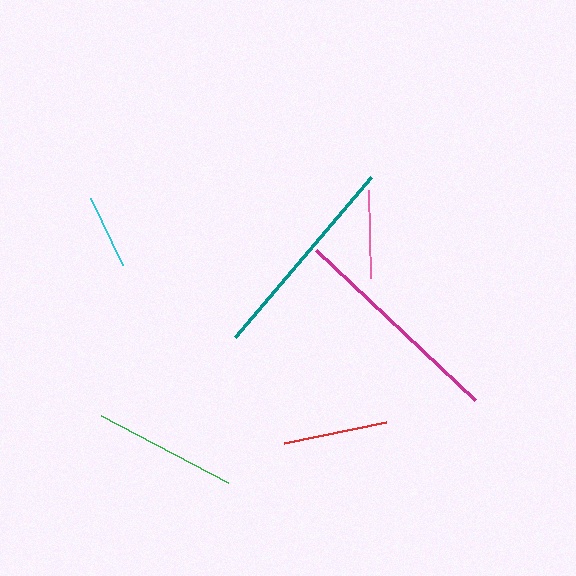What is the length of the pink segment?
The pink segment is approximately 88 pixels long.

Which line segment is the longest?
The magenta line is the longest at approximately 219 pixels.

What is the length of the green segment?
The green segment is approximately 143 pixels long.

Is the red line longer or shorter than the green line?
The green line is longer than the red line.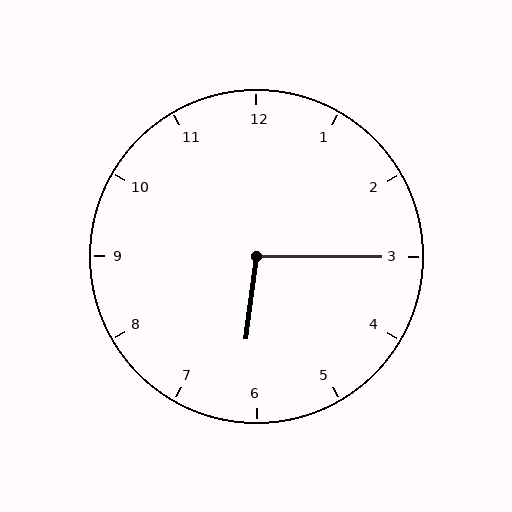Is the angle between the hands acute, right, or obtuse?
It is obtuse.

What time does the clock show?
6:15.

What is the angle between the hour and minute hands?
Approximately 98 degrees.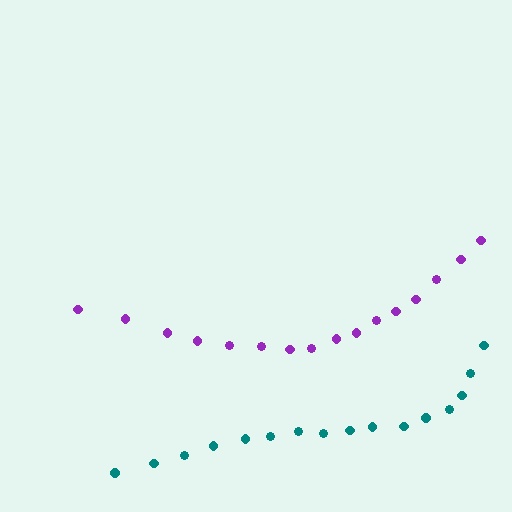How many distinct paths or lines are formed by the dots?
There are 2 distinct paths.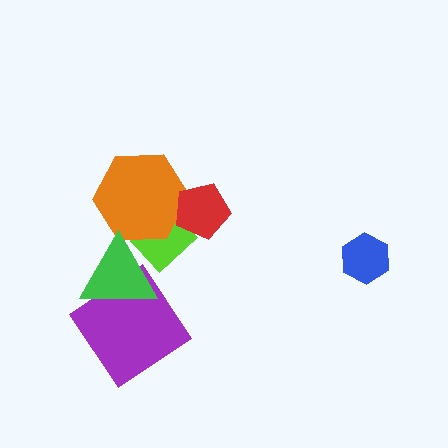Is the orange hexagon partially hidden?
Yes, it is partially covered by another shape.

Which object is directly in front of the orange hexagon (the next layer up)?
The green triangle is directly in front of the orange hexagon.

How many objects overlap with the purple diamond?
1 object overlaps with the purple diamond.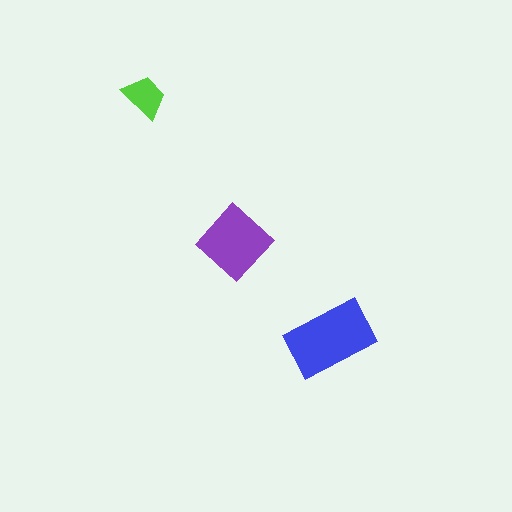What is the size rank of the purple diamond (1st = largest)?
2nd.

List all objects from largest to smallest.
The blue rectangle, the purple diamond, the lime trapezoid.